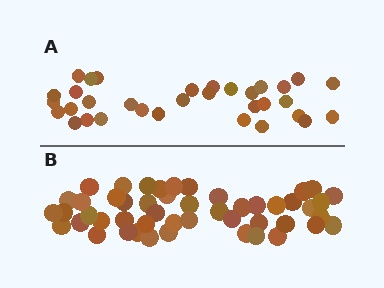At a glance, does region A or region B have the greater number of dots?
Region B (the bottom region) has more dots.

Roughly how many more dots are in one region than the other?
Region B has approximately 15 more dots than region A.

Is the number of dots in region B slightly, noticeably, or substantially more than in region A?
Region B has substantially more. The ratio is roughly 1.5 to 1.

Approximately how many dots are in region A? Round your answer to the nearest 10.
About 30 dots. (The exact count is 33, which rounds to 30.)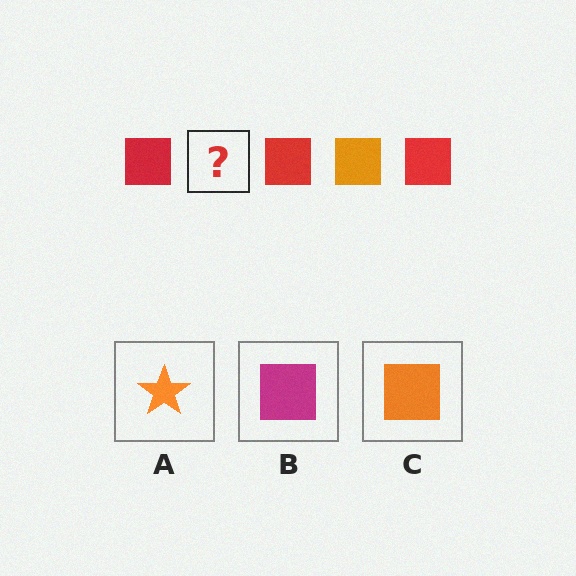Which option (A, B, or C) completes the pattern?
C.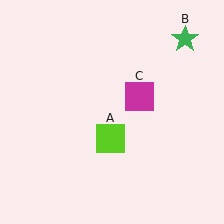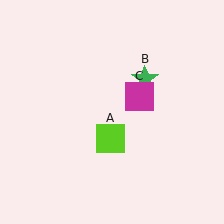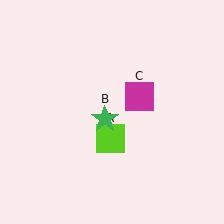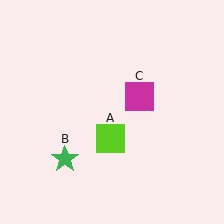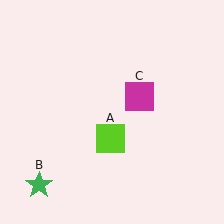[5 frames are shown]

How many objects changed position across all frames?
1 object changed position: green star (object B).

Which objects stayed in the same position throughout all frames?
Lime square (object A) and magenta square (object C) remained stationary.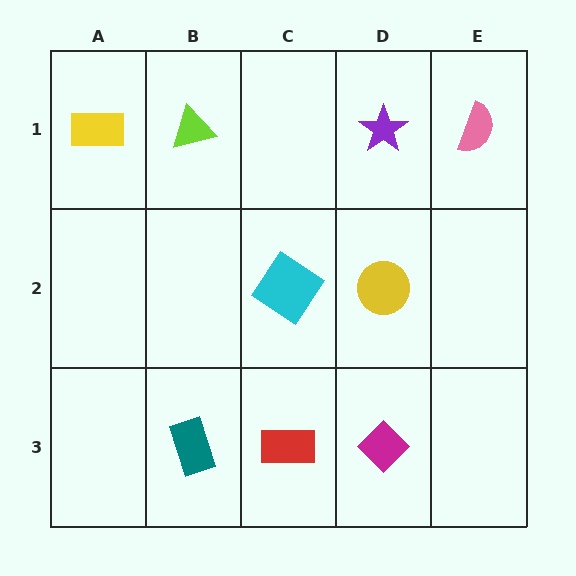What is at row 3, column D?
A magenta diamond.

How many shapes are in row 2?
2 shapes.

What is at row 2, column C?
A cyan diamond.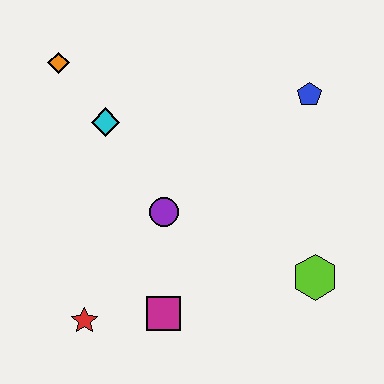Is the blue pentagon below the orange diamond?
Yes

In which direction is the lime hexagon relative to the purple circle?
The lime hexagon is to the right of the purple circle.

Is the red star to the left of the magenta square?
Yes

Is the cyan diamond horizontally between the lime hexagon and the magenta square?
No